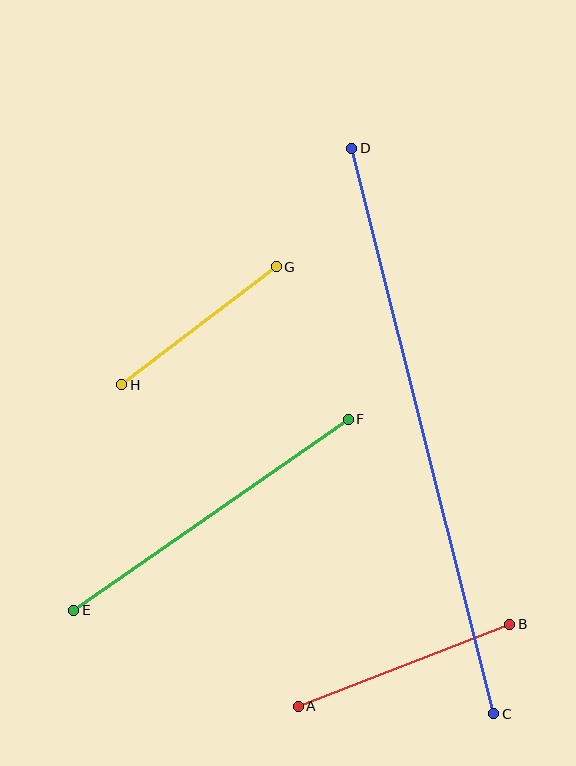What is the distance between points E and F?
The distance is approximately 334 pixels.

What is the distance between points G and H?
The distance is approximately 194 pixels.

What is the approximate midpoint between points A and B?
The midpoint is at approximately (404, 665) pixels.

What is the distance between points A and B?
The distance is approximately 227 pixels.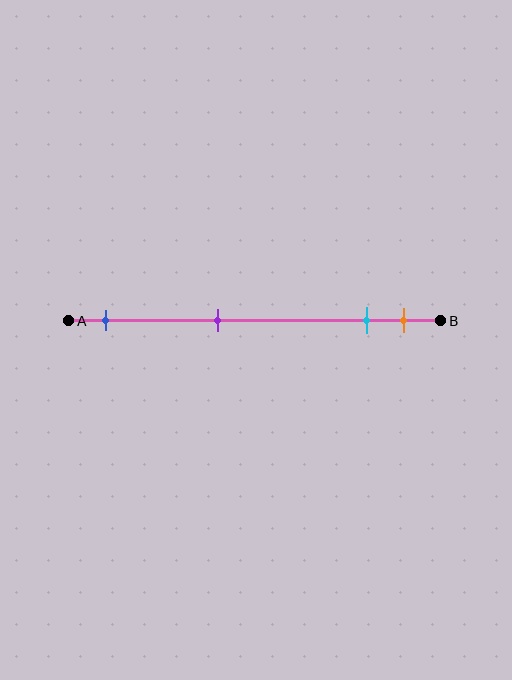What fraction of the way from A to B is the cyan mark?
The cyan mark is approximately 80% (0.8) of the way from A to B.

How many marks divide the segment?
There are 4 marks dividing the segment.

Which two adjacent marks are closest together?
The cyan and orange marks are the closest adjacent pair.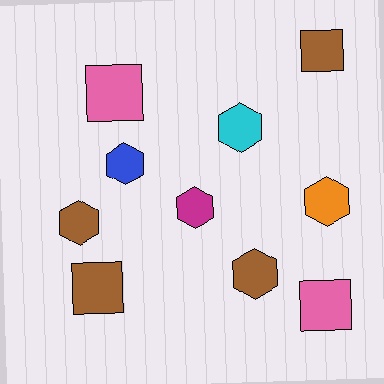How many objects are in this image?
There are 10 objects.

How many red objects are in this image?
There are no red objects.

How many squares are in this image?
There are 4 squares.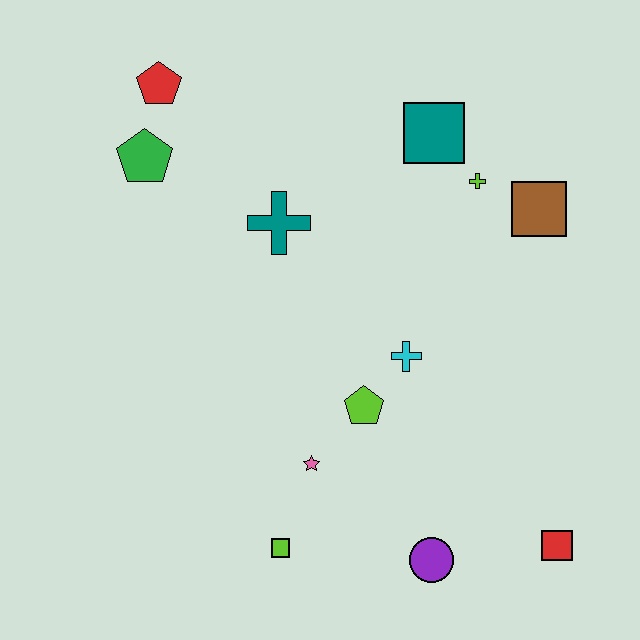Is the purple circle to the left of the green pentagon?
No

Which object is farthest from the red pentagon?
The red square is farthest from the red pentagon.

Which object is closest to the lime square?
The pink star is closest to the lime square.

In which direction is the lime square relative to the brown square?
The lime square is below the brown square.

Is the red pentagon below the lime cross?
No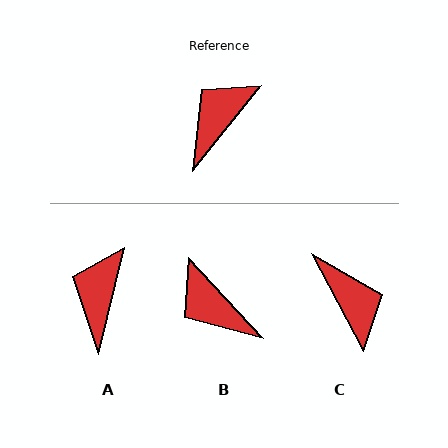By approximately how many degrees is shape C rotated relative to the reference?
Approximately 113 degrees clockwise.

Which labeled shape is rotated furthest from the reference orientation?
C, about 113 degrees away.